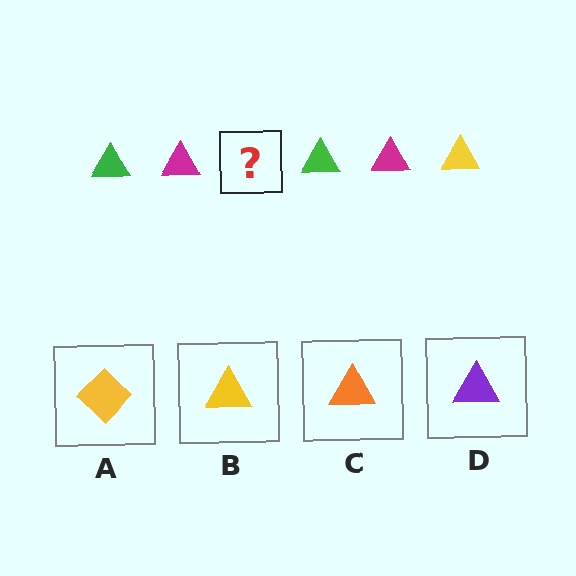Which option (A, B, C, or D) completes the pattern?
B.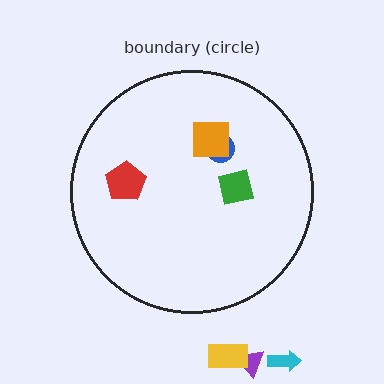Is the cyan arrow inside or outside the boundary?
Outside.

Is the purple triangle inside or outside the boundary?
Outside.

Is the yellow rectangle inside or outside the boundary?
Outside.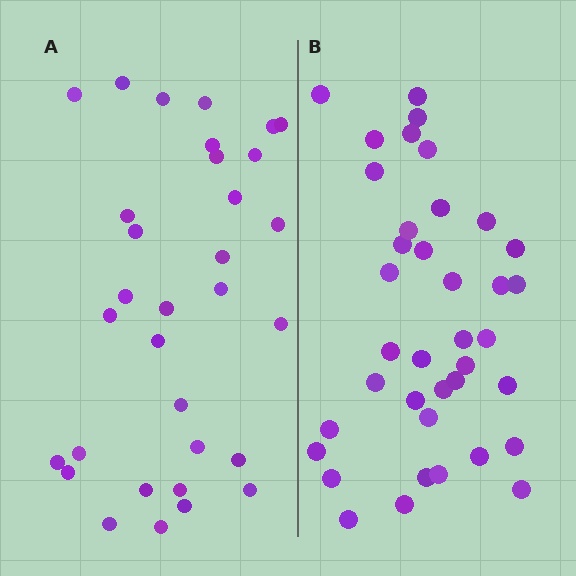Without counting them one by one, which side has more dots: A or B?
Region B (the right region) has more dots.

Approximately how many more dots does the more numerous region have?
Region B has about 6 more dots than region A.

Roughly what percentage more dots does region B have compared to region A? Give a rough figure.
About 20% more.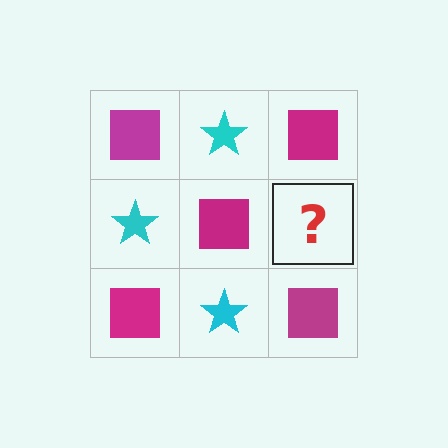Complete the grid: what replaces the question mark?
The question mark should be replaced with a cyan star.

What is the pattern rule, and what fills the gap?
The rule is that it alternates magenta square and cyan star in a checkerboard pattern. The gap should be filled with a cyan star.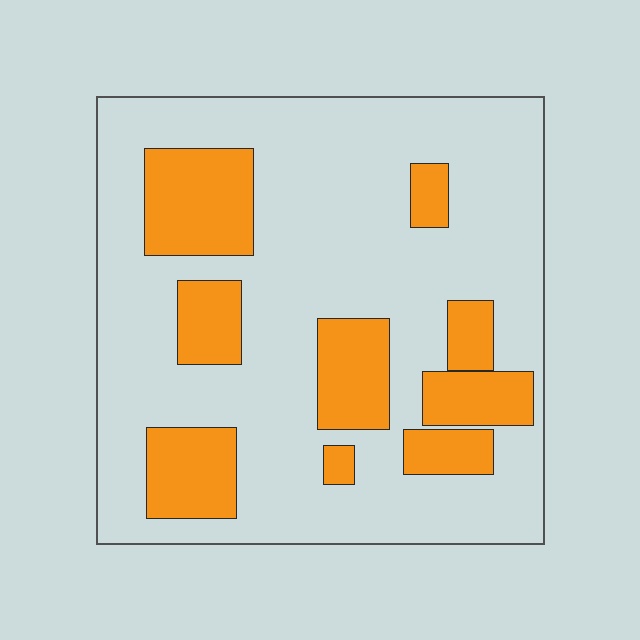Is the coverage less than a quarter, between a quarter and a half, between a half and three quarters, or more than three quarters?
Between a quarter and a half.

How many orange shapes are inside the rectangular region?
9.